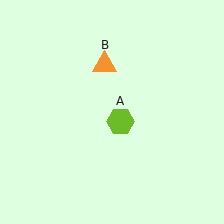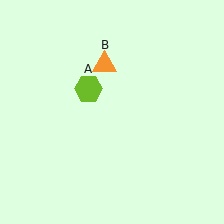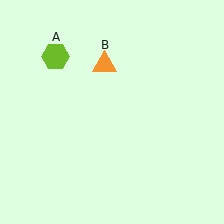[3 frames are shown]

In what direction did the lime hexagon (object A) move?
The lime hexagon (object A) moved up and to the left.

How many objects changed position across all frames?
1 object changed position: lime hexagon (object A).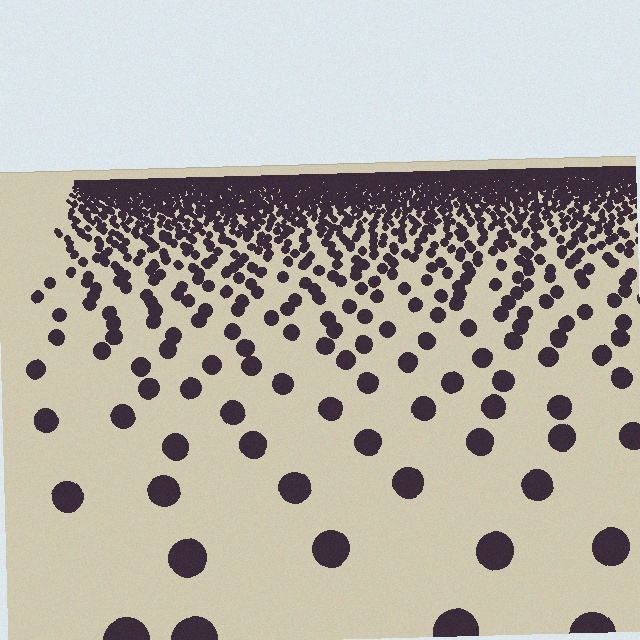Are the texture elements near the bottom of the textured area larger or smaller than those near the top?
Larger. Near the bottom, elements are closer to the viewer and appear at a bigger on-screen size.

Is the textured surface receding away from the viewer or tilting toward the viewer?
The surface is receding away from the viewer. Texture elements get smaller and denser toward the top.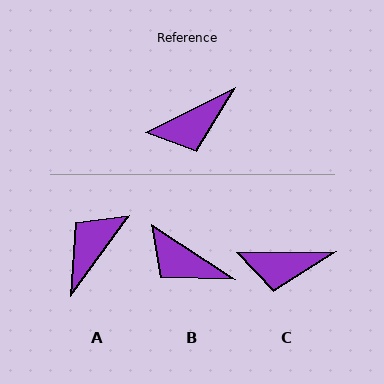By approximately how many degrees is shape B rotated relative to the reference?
Approximately 60 degrees clockwise.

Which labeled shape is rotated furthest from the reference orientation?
A, about 152 degrees away.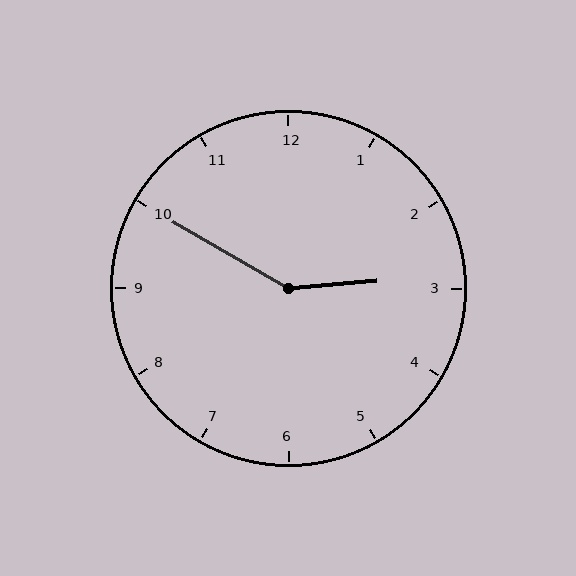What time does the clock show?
2:50.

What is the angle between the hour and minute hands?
Approximately 145 degrees.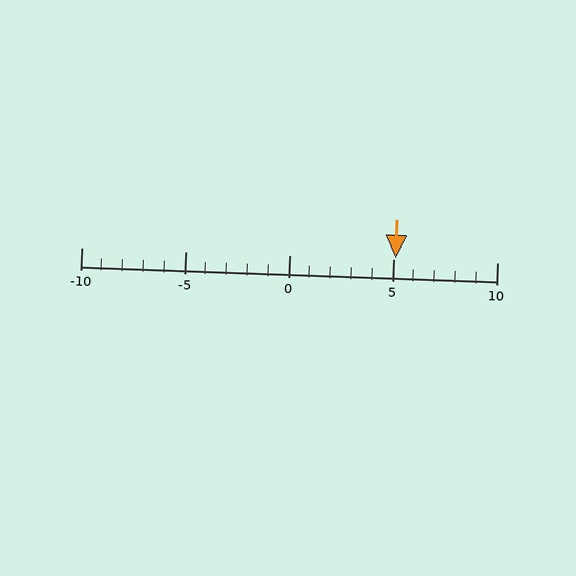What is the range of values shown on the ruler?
The ruler shows values from -10 to 10.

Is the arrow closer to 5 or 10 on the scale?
The arrow is closer to 5.